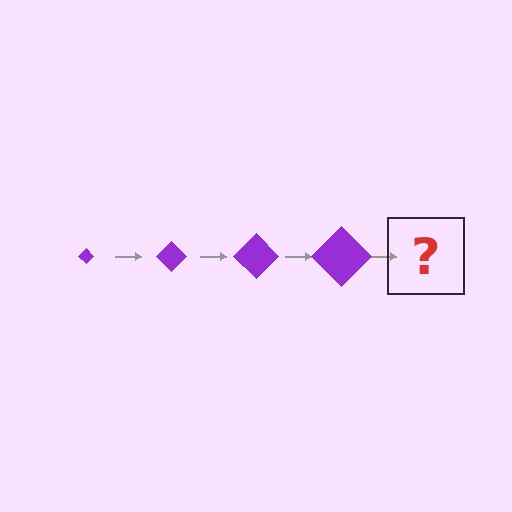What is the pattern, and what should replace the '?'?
The pattern is that the diamond gets progressively larger each step. The '?' should be a purple diamond, larger than the previous one.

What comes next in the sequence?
The next element should be a purple diamond, larger than the previous one.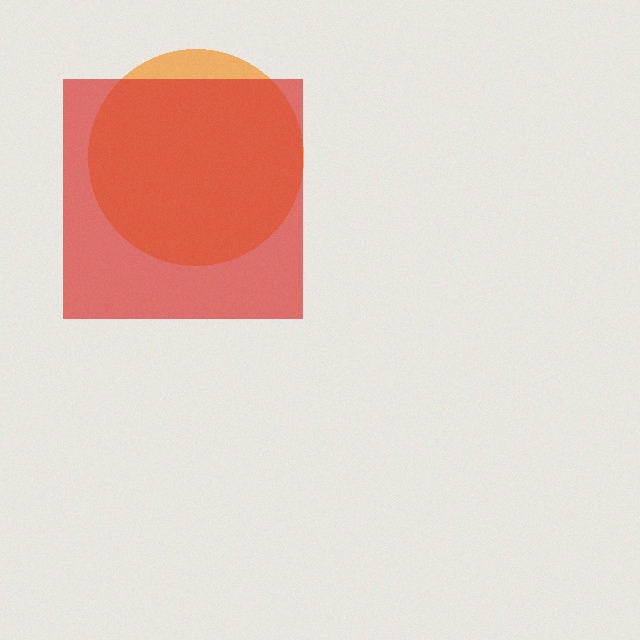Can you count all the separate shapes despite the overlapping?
Yes, there are 2 separate shapes.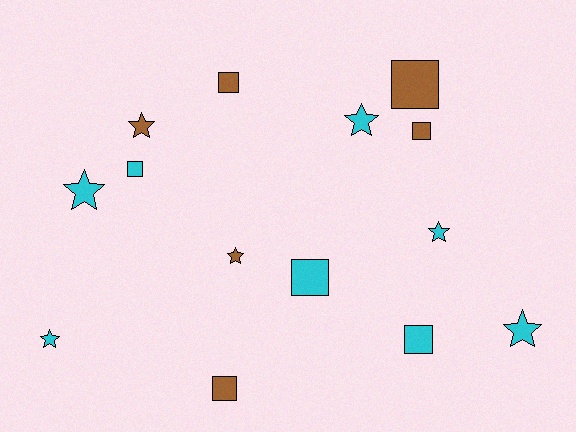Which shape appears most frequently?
Square, with 7 objects.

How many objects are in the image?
There are 14 objects.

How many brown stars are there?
There are 2 brown stars.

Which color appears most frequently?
Cyan, with 8 objects.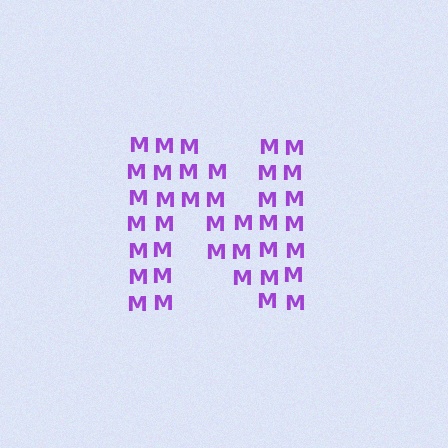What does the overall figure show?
The overall figure shows the letter N.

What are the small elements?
The small elements are letter M's.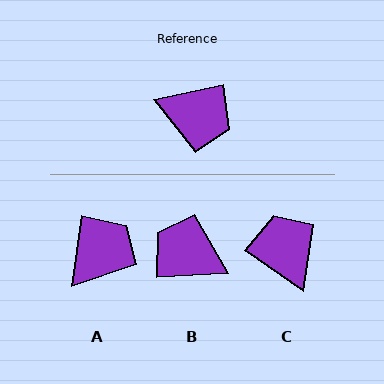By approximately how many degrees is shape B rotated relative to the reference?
Approximately 171 degrees counter-clockwise.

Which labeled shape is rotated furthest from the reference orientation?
B, about 171 degrees away.